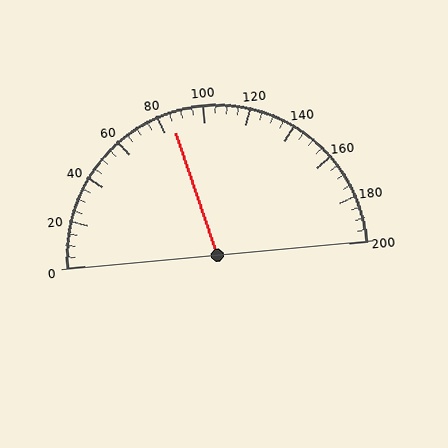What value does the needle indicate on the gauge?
The needle indicates approximately 85.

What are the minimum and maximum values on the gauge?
The gauge ranges from 0 to 200.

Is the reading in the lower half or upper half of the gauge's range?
The reading is in the lower half of the range (0 to 200).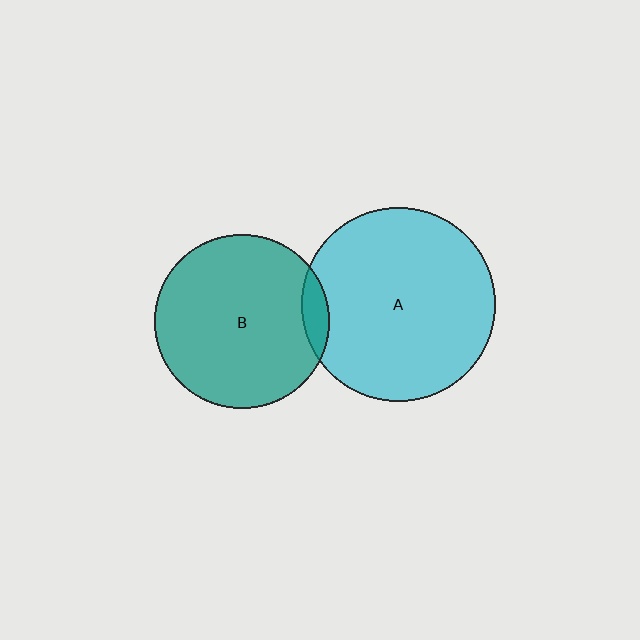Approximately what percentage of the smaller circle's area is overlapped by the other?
Approximately 5%.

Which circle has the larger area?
Circle A (cyan).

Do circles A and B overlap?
Yes.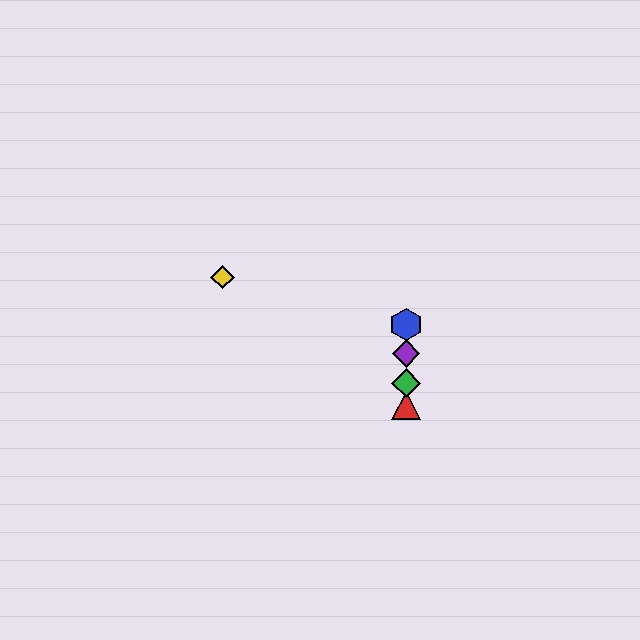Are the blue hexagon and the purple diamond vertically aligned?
Yes, both are at x≈406.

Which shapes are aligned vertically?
The red triangle, the blue hexagon, the green diamond, the purple diamond are aligned vertically.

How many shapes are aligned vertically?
4 shapes (the red triangle, the blue hexagon, the green diamond, the purple diamond) are aligned vertically.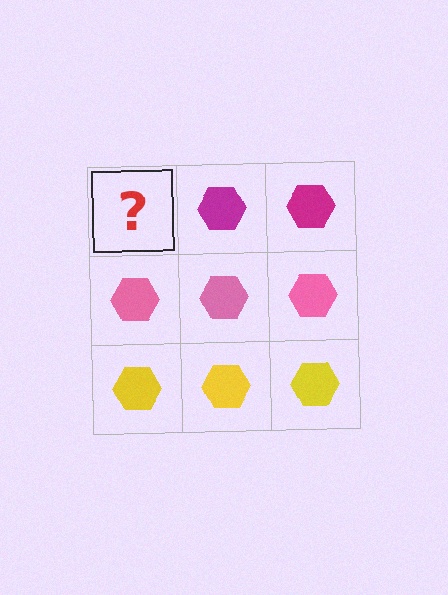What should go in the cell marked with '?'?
The missing cell should contain a magenta hexagon.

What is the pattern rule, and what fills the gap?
The rule is that each row has a consistent color. The gap should be filled with a magenta hexagon.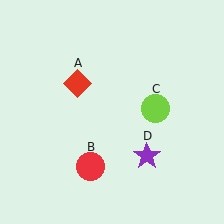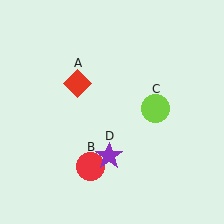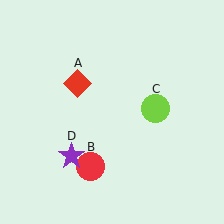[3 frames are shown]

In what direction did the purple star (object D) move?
The purple star (object D) moved left.